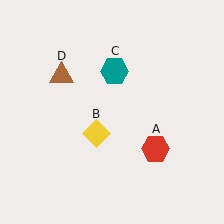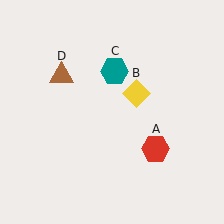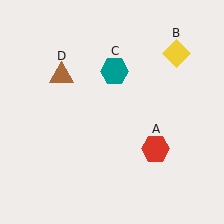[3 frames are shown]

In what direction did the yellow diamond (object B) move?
The yellow diamond (object B) moved up and to the right.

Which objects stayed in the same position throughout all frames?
Red hexagon (object A) and teal hexagon (object C) and brown triangle (object D) remained stationary.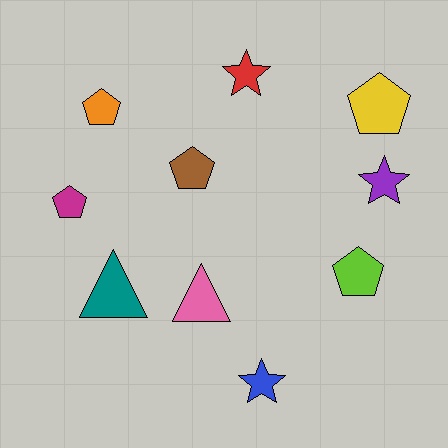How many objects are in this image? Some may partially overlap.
There are 10 objects.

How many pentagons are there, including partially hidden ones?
There are 5 pentagons.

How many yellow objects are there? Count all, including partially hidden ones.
There is 1 yellow object.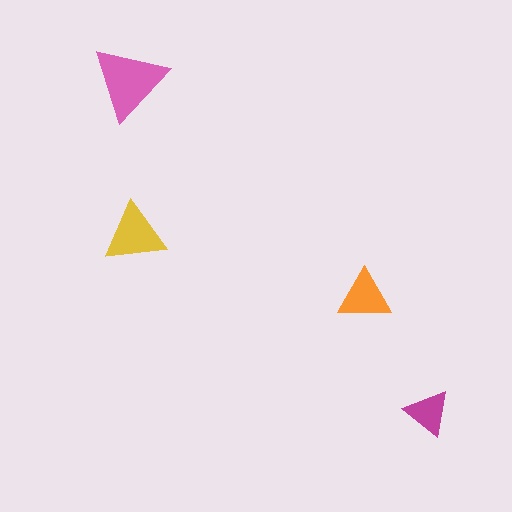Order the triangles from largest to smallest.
the pink one, the yellow one, the orange one, the magenta one.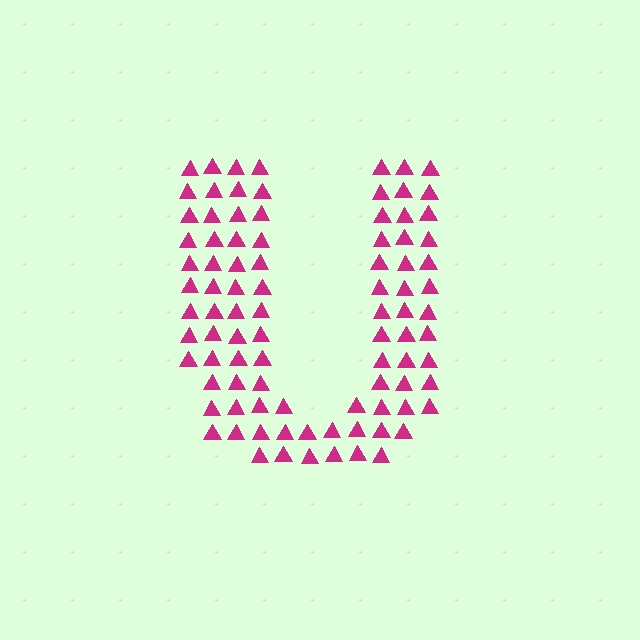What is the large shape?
The large shape is the letter U.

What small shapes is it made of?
It is made of small triangles.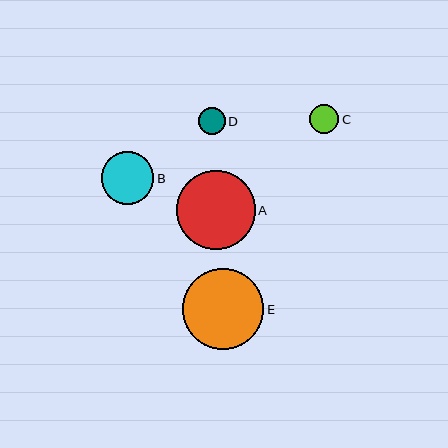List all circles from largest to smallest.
From largest to smallest: E, A, B, C, D.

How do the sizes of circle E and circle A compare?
Circle E and circle A are approximately the same size.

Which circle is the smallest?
Circle D is the smallest with a size of approximately 27 pixels.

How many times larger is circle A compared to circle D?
Circle A is approximately 2.9 times the size of circle D.